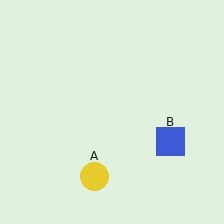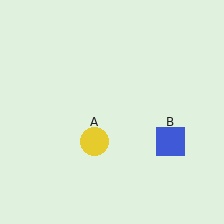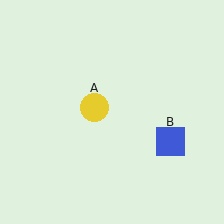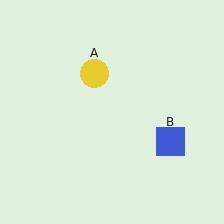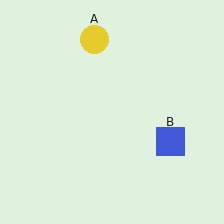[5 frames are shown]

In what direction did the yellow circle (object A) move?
The yellow circle (object A) moved up.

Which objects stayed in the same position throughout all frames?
Blue square (object B) remained stationary.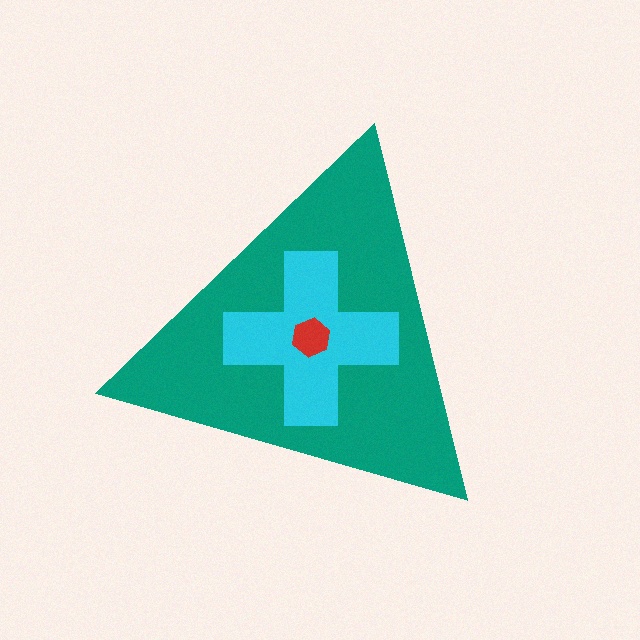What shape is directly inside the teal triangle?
The cyan cross.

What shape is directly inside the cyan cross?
The red hexagon.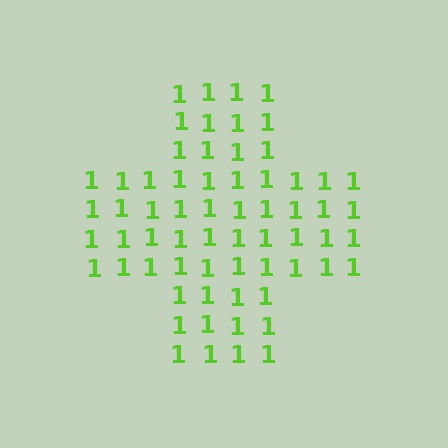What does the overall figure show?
The overall figure shows a cross.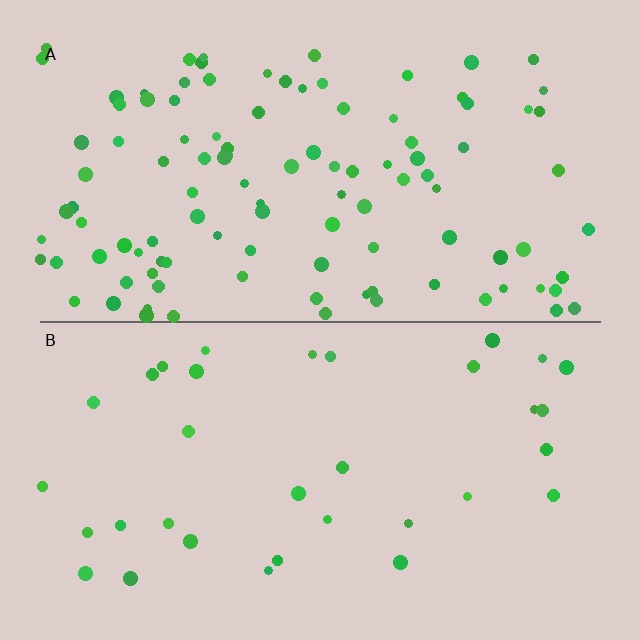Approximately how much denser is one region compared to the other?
Approximately 3.2× — region A over region B.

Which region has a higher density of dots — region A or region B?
A (the top).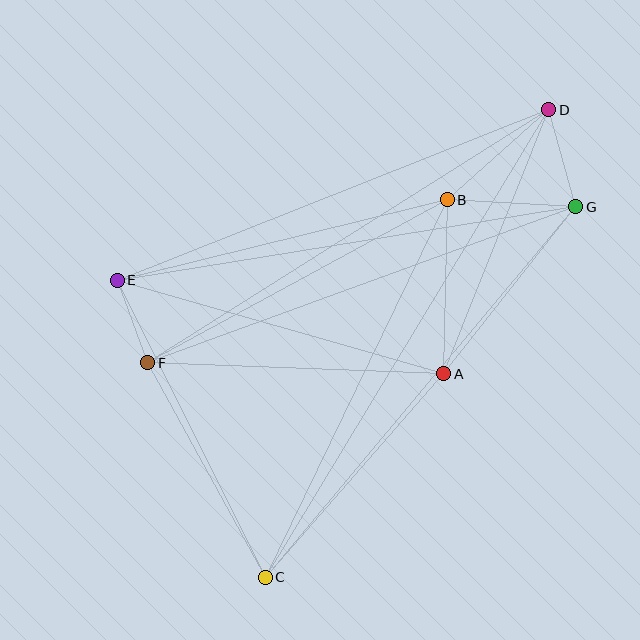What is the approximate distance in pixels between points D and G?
The distance between D and G is approximately 101 pixels.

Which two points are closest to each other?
Points E and F are closest to each other.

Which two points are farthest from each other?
Points C and D are farthest from each other.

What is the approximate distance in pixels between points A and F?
The distance between A and F is approximately 296 pixels.